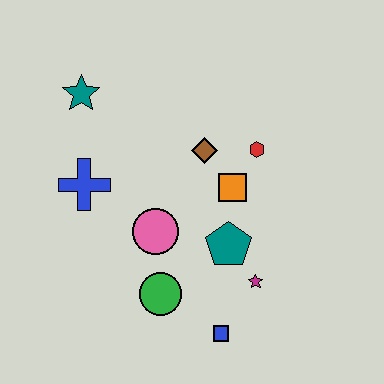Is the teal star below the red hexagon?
No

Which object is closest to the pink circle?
The green circle is closest to the pink circle.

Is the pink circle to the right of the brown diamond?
No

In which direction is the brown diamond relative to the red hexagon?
The brown diamond is to the left of the red hexagon.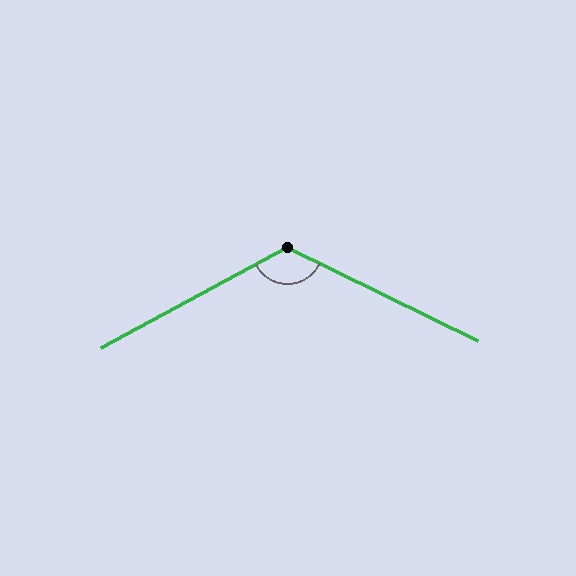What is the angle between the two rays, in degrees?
Approximately 126 degrees.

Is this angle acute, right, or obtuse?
It is obtuse.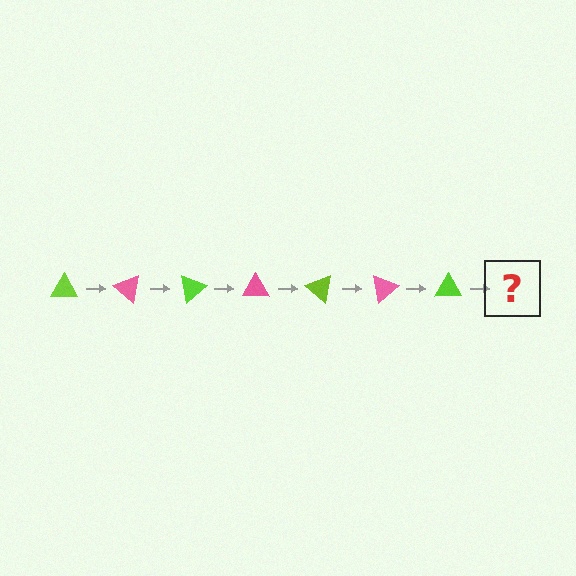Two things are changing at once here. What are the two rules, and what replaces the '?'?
The two rules are that it rotates 40 degrees each step and the color cycles through lime and pink. The '?' should be a pink triangle, rotated 280 degrees from the start.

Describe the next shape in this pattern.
It should be a pink triangle, rotated 280 degrees from the start.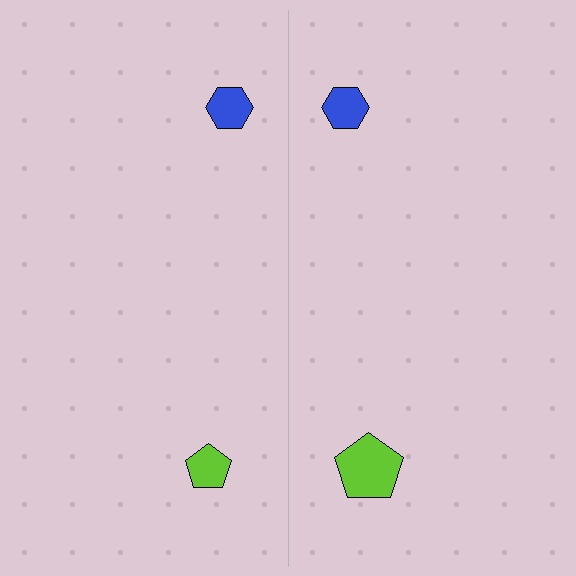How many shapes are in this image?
There are 4 shapes in this image.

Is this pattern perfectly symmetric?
No, the pattern is not perfectly symmetric. The lime pentagon on the right side has a different size than its mirror counterpart.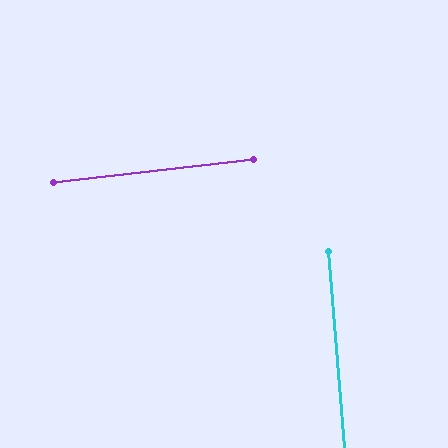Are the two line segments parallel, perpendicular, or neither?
Perpendicular — they meet at approximately 88°.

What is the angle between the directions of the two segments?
Approximately 88 degrees.